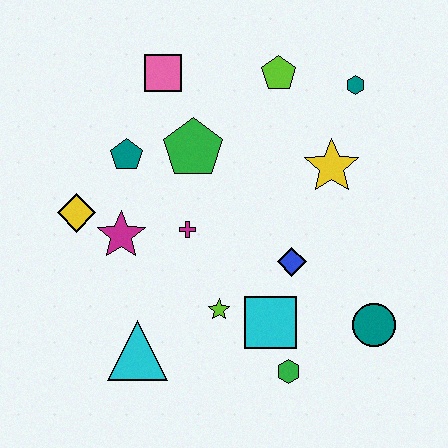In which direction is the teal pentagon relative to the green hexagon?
The teal pentagon is above the green hexagon.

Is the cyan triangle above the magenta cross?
No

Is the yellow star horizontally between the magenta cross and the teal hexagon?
Yes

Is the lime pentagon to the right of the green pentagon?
Yes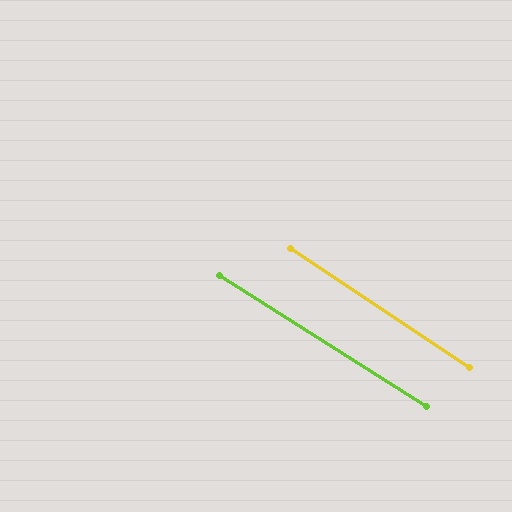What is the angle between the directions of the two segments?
Approximately 1 degree.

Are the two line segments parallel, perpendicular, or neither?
Parallel — their directions differ by only 1.3°.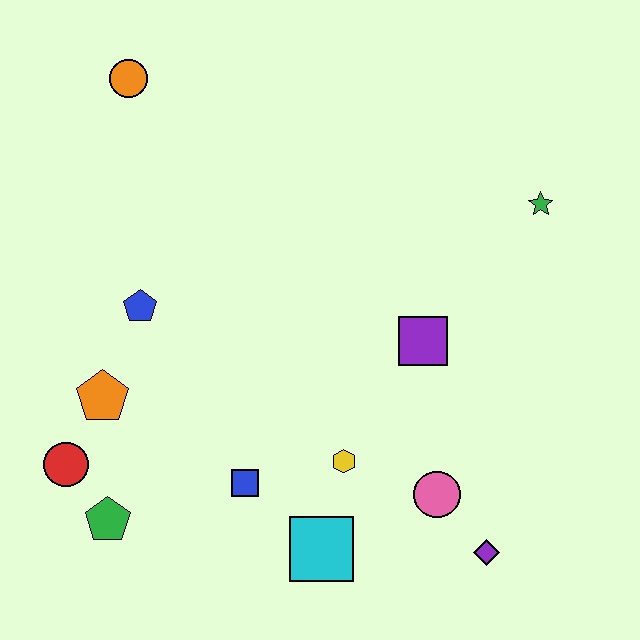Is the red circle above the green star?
No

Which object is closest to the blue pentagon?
The orange pentagon is closest to the blue pentagon.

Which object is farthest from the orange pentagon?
The green star is farthest from the orange pentagon.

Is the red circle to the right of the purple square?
No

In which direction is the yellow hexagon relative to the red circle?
The yellow hexagon is to the right of the red circle.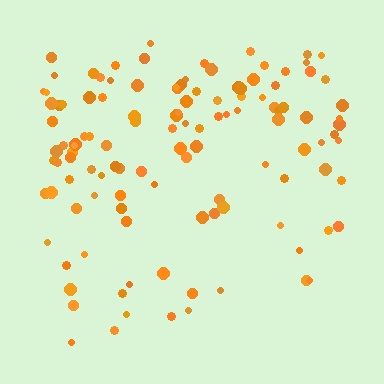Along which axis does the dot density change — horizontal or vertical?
Vertical.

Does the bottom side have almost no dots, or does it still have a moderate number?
Still a moderate number, just noticeably fewer than the top.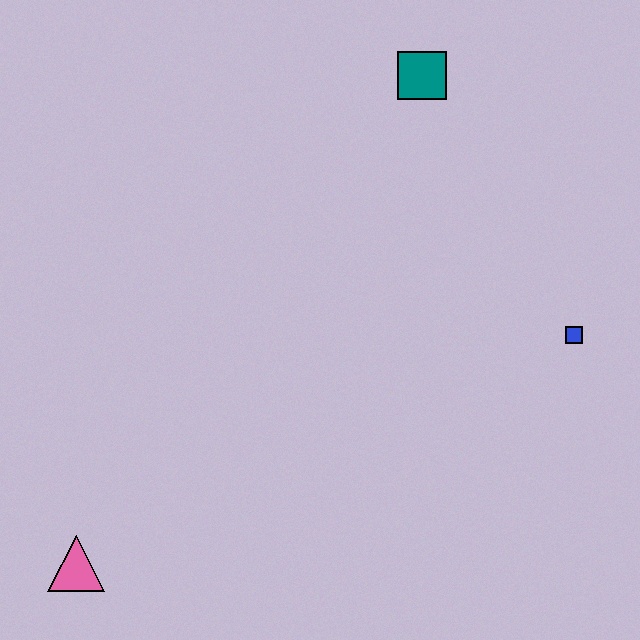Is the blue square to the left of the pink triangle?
No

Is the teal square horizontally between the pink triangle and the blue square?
Yes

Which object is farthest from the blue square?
The pink triangle is farthest from the blue square.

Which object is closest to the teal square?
The blue square is closest to the teal square.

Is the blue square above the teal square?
No